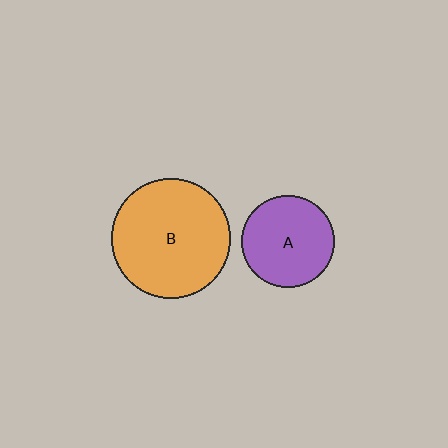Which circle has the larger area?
Circle B (orange).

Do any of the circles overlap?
No, none of the circles overlap.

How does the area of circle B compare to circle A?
Approximately 1.7 times.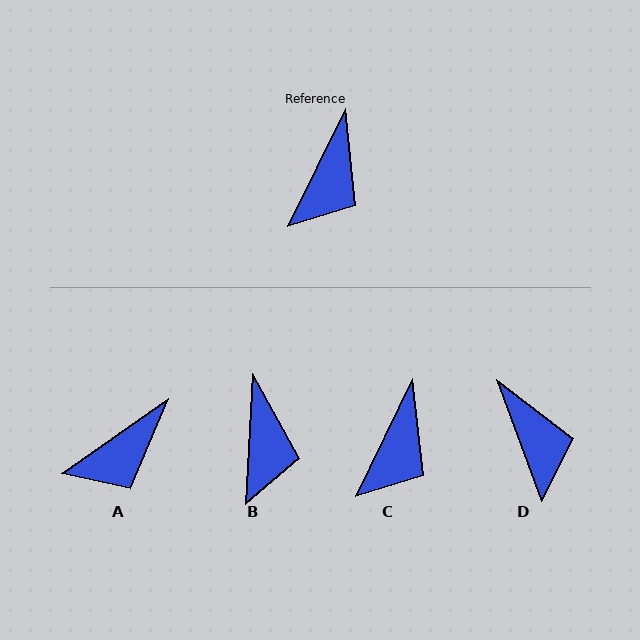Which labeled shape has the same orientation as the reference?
C.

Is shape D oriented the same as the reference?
No, it is off by about 47 degrees.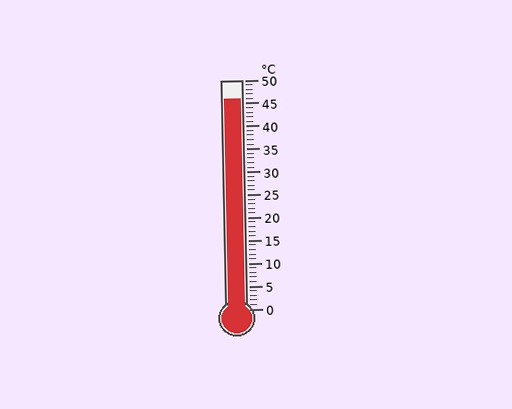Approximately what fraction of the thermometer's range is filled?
The thermometer is filled to approximately 90% of its range.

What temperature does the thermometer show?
The thermometer shows approximately 46°C.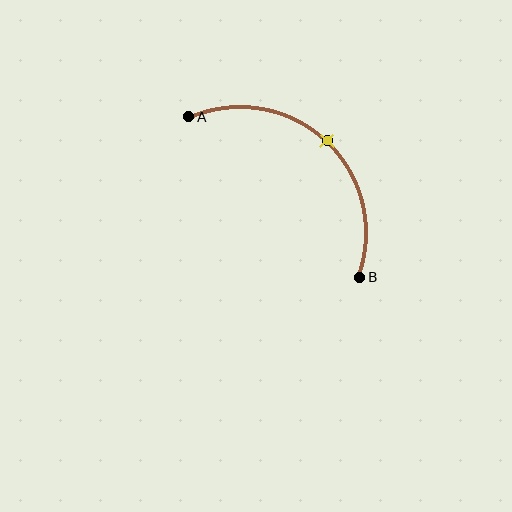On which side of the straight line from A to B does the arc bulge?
The arc bulges above and to the right of the straight line connecting A and B.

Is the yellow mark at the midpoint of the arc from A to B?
Yes. The yellow mark lies on the arc at equal arc-length from both A and B — it is the arc midpoint.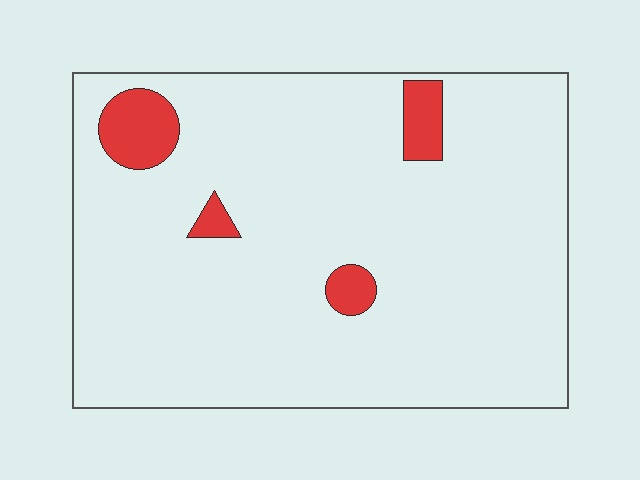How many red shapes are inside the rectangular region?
4.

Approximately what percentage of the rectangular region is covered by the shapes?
Approximately 5%.